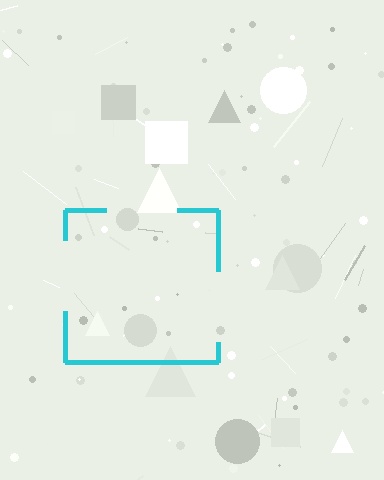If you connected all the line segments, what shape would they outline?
They would outline a square.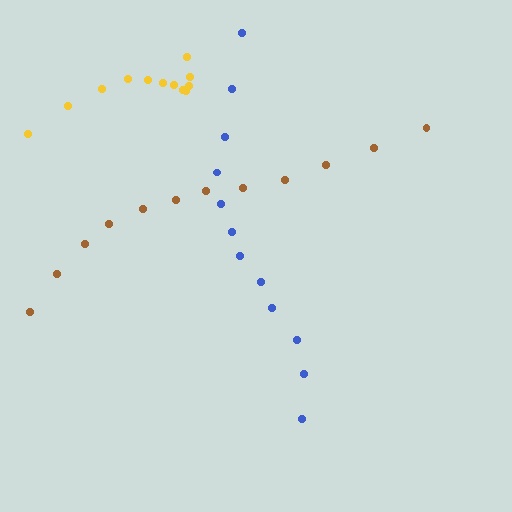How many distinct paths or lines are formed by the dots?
There are 3 distinct paths.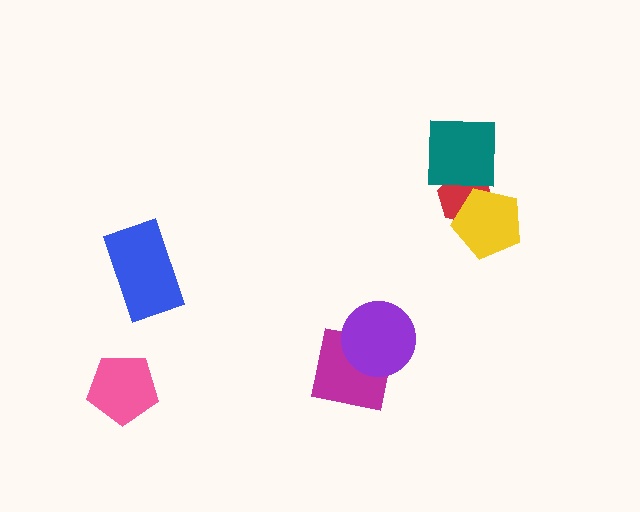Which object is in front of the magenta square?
The purple circle is in front of the magenta square.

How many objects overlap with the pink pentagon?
0 objects overlap with the pink pentagon.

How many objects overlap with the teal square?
2 objects overlap with the teal square.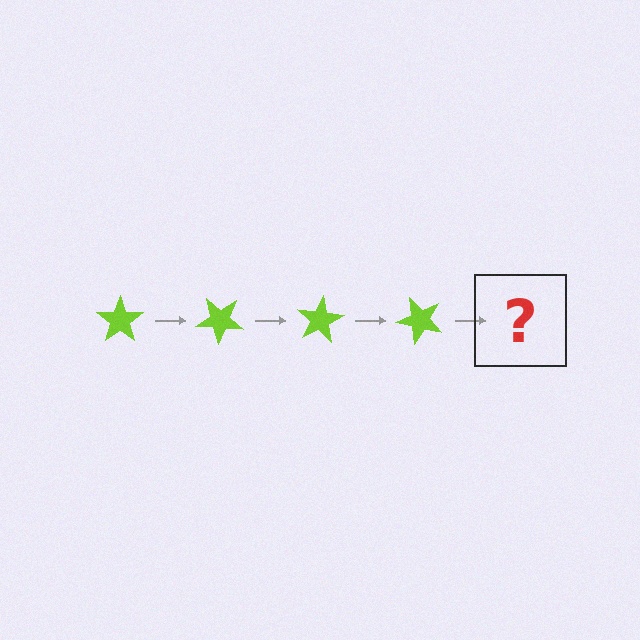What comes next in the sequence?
The next element should be a lime star rotated 160 degrees.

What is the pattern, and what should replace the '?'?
The pattern is that the star rotates 40 degrees each step. The '?' should be a lime star rotated 160 degrees.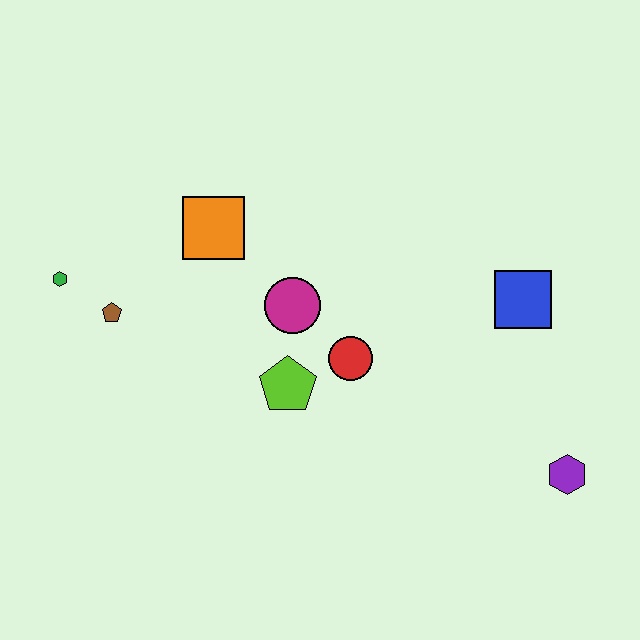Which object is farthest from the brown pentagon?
The purple hexagon is farthest from the brown pentagon.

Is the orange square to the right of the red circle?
No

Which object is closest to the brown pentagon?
The green hexagon is closest to the brown pentagon.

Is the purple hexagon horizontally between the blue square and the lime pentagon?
No